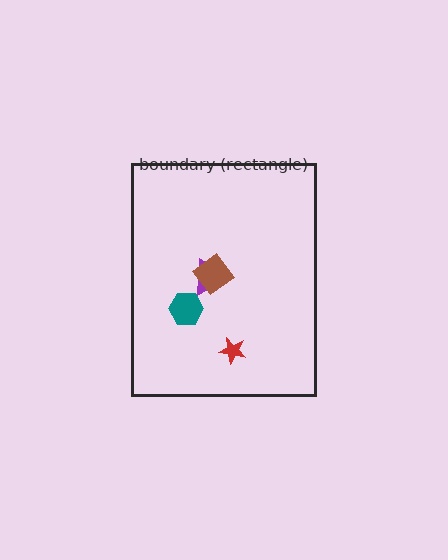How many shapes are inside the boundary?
4 inside, 0 outside.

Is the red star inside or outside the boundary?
Inside.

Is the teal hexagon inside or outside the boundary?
Inside.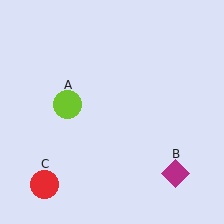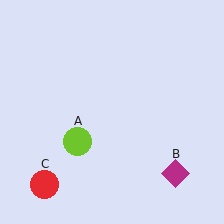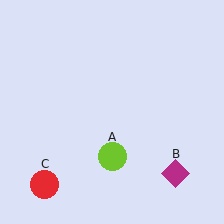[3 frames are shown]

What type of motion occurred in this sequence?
The lime circle (object A) rotated counterclockwise around the center of the scene.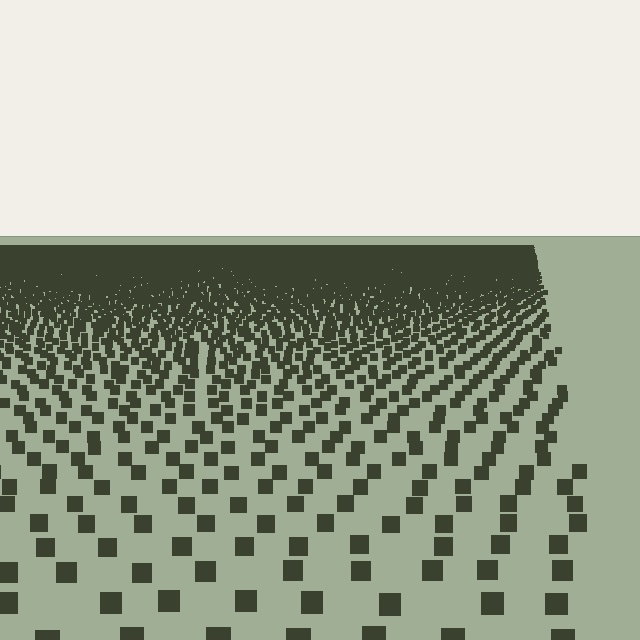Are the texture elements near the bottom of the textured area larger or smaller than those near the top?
Larger. Near the bottom, elements are closer to the viewer and appear at a bigger on-screen size.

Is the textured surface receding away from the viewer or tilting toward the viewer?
The surface is receding away from the viewer. Texture elements get smaller and denser toward the top.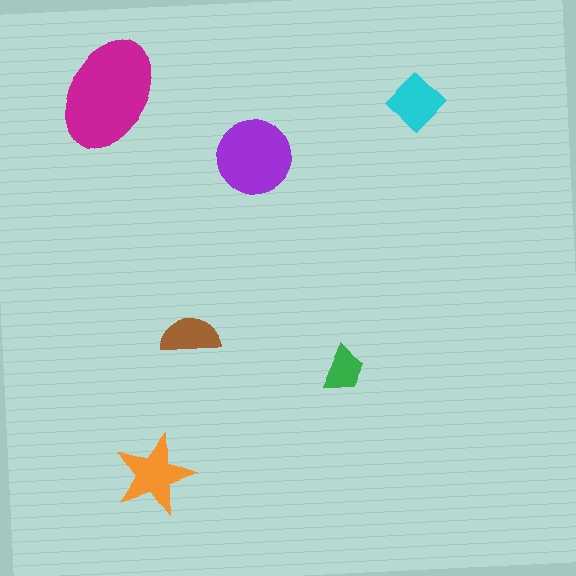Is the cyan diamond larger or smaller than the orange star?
Smaller.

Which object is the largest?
The magenta ellipse.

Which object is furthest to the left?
The magenta ellipse is leftmost.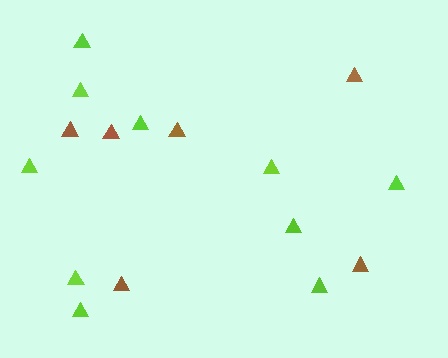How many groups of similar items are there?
There are 2 groups: one group of brown triangles (6) and one group of lime triangles (10).